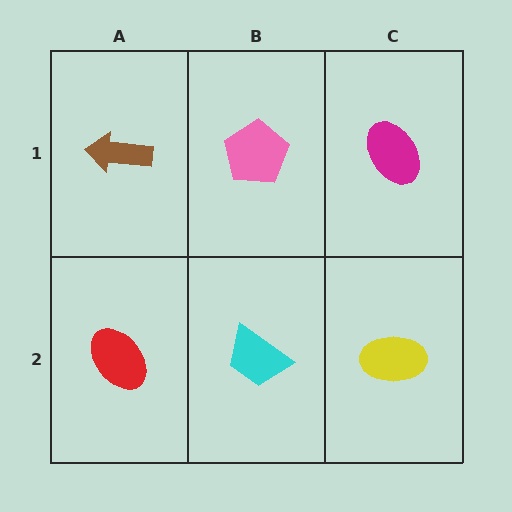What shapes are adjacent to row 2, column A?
A brown arrow (row 1, column A), a cyan trapezoid (row 2, column B).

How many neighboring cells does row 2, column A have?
2.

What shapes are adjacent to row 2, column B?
A pink pentagon (row 1, column B), a red ellipse (row 2, column A), a yellow ellipse (row 2, column C).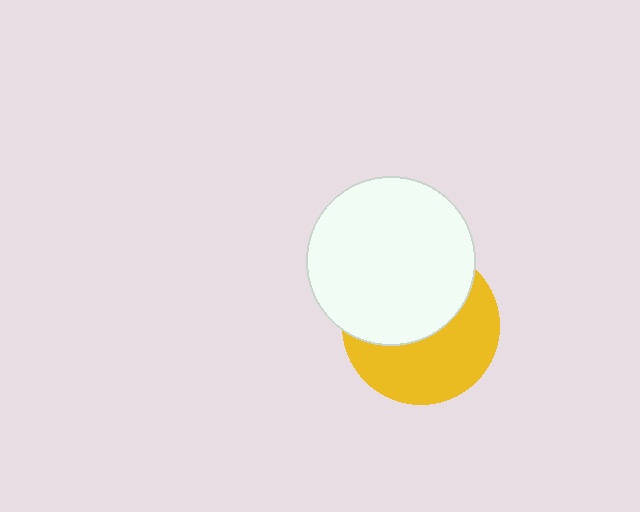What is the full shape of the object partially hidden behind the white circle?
The partially hidden object is a yellow circle.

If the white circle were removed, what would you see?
You would see the complete yellow circle.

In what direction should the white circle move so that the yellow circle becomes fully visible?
The white circle should move up. That is the shortest direction to clear the overlap and leave the yellow circle fully visible.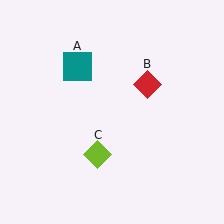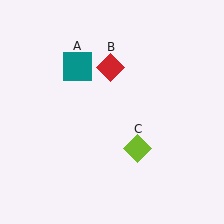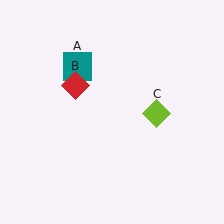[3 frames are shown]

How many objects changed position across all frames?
2 objects changed position: red diamond (object B), lime diamond (object C).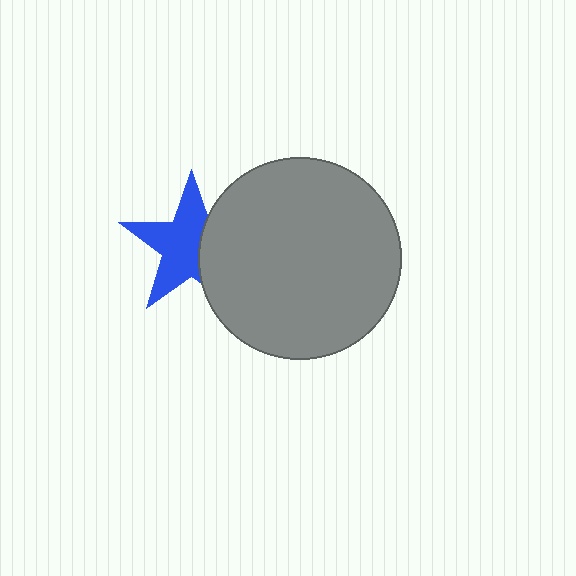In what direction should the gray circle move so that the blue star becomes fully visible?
The gray circle should move right. That is the shortest direction to clear the overlap and leave the blue star fully visible.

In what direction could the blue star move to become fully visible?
The blue star could move left. That would shift it out from behind the gray circle entirely.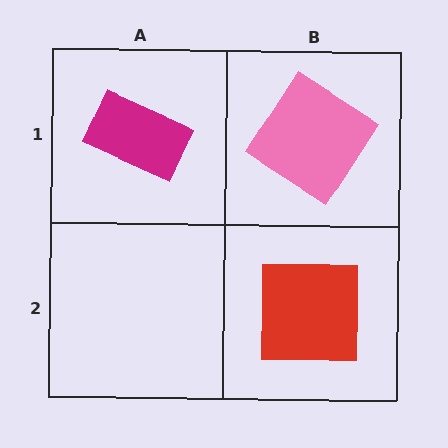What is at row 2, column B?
A red square.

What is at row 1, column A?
A magenta rectangle.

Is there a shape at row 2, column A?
No, that cell is empty.